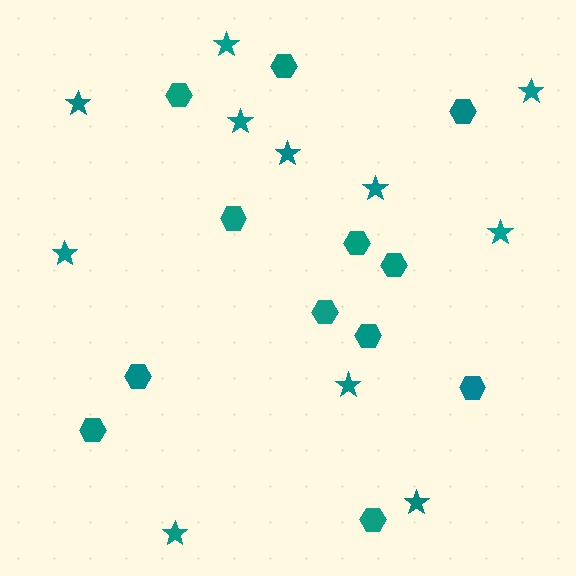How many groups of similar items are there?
There are 2 groups: one group of stars (11) and one group of hexagons (12).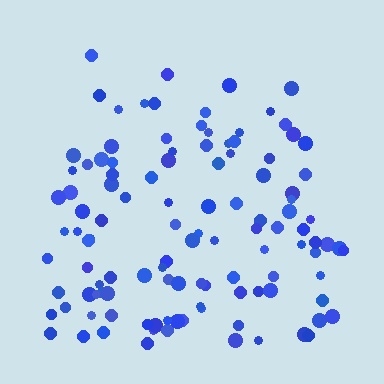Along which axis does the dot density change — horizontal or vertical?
Vertical.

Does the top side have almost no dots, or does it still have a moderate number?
Still a moderate number, just noticeably fewer than the bottom.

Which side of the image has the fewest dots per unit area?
The top.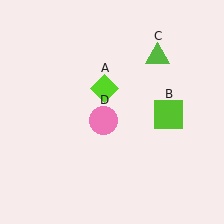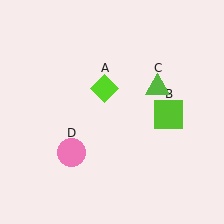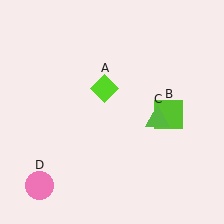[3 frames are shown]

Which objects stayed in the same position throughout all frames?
Lime diamond (object A) and lime square (object B) remained stationary.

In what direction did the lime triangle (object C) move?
The lime triangle (object C) moved down.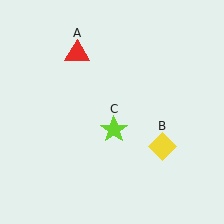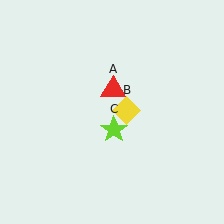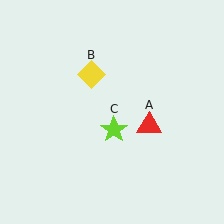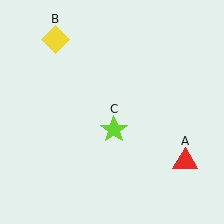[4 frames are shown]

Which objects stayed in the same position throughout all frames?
Lime star (object C) remained stationary.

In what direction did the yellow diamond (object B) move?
The yellow diamond (object B) moved up and to the left.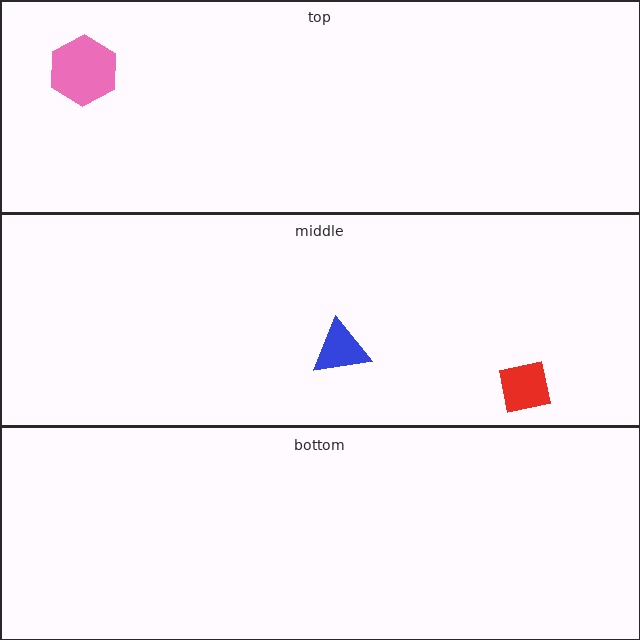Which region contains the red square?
The middle region.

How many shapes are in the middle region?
2.